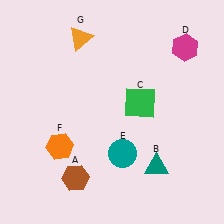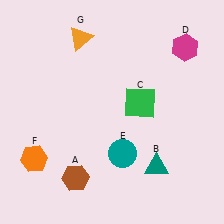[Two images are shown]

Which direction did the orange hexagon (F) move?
The orange hexagon (F) moved left.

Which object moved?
The orange hexagon (F) moved left.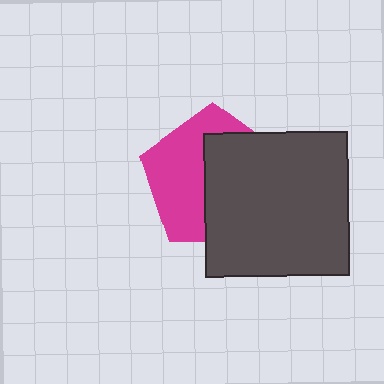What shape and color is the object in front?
The object in front is a dark gray square.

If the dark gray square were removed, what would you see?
You would see the complete magenta pentagon.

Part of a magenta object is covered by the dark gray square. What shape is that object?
It is a pentagon.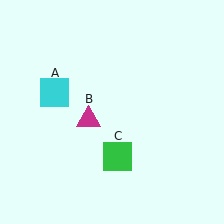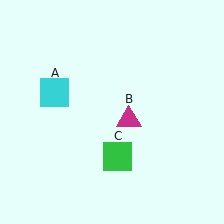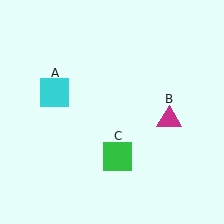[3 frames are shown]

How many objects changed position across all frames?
1 object changed position: magenta triangle (object B).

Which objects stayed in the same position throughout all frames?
Cyan square (object A) and green square (object C) remained stationary.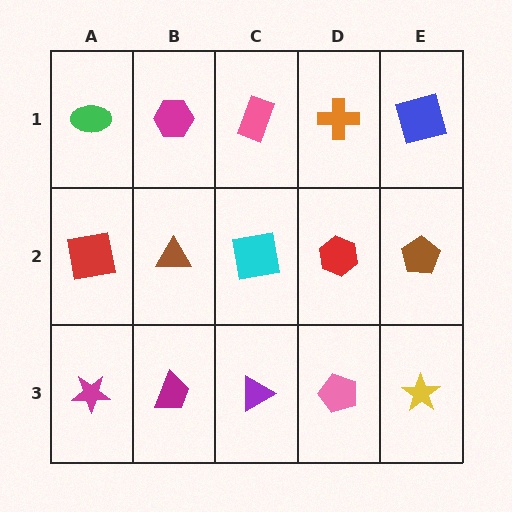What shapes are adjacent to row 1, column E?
A brown pentagon (row 2, column E), an orange cross (row 1, column D).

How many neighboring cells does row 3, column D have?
3.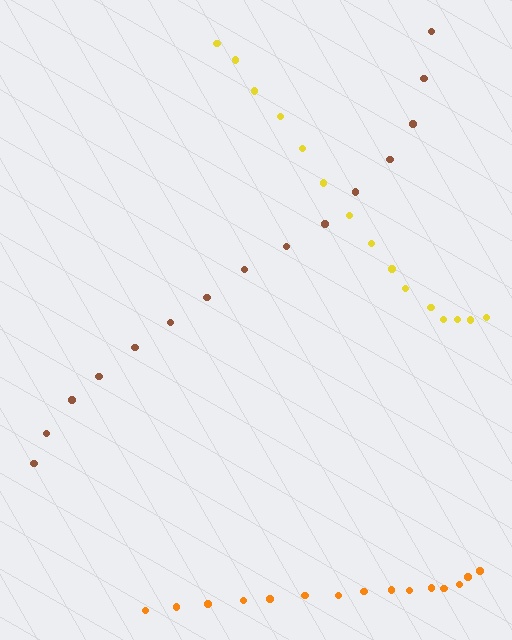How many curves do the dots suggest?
There are 3 distinct paths.